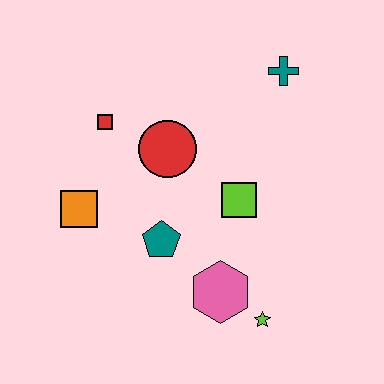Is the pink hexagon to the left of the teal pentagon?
No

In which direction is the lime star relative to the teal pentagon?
The lime star is to the right of the teal pentagon.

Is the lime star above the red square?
No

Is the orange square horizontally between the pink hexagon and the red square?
No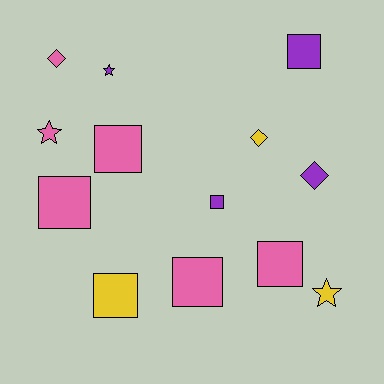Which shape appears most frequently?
Square, with 7 objects.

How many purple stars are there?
There is 1 purple star.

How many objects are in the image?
There are 13 objects.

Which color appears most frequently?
Pink, with 6 objects.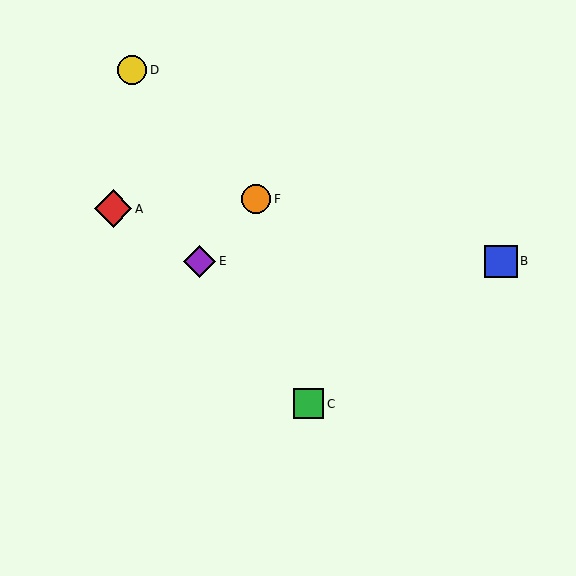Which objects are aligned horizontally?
Objects B, E are aligned horizontally.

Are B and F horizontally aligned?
No, B is at y≈261 and F is at y≈199.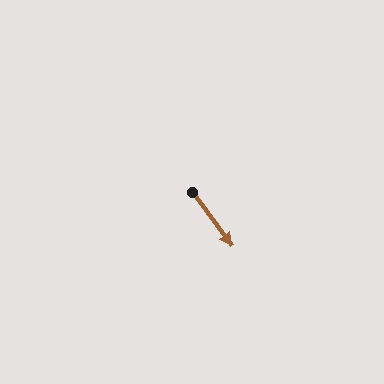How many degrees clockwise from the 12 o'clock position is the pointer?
Approximately 143 degrees.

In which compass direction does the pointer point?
Southeast.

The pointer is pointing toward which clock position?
Roughly 5 o'clock.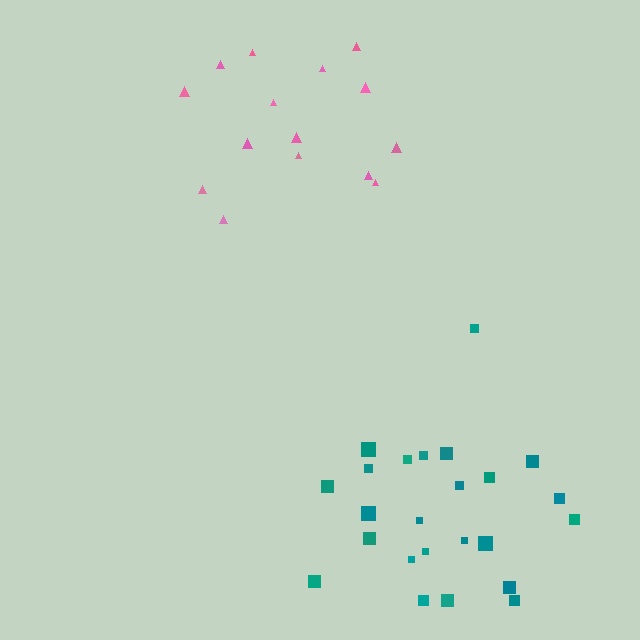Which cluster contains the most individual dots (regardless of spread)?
Teal (24).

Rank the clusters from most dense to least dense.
teal, pink.